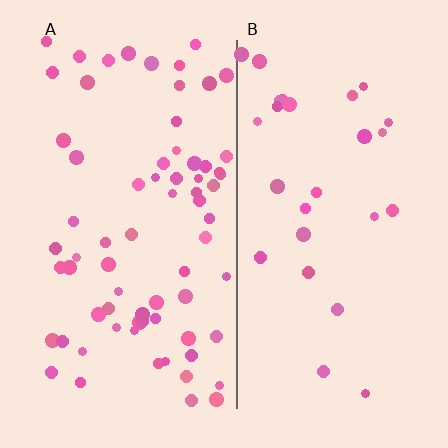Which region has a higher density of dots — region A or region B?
A (the left).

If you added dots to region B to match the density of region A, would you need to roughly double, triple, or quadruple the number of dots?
Approximately triple.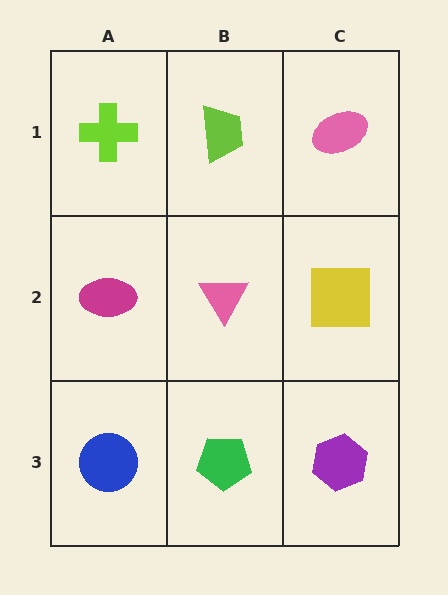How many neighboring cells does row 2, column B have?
4.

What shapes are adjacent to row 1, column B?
A pink triangle (row 2, column B), a lime cross (row 1, column A), a pink ellipse (row 1, column C).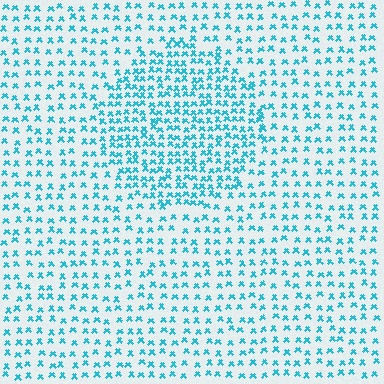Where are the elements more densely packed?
The elements are more densely packed inside the circle boundary.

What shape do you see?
I see a circle.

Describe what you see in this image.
The image contains small cyan elements arranged at two different densities. A circle-shaped region is visible where the elements are more densely packed than the surrounding area.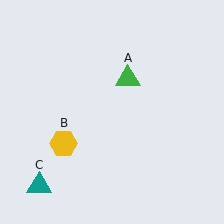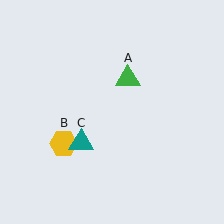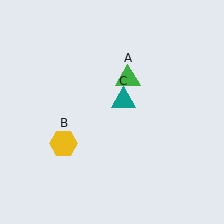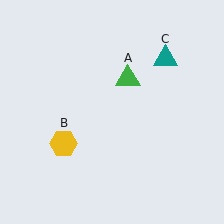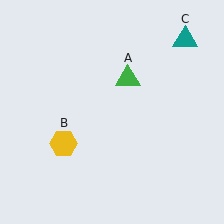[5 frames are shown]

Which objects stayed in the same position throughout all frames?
Green triangle (object A) and yellow hexagon (object B) remained stationary.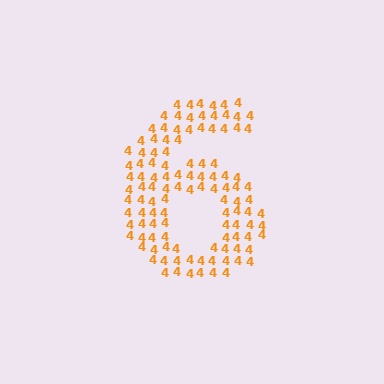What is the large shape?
The large shape is the digit 6.